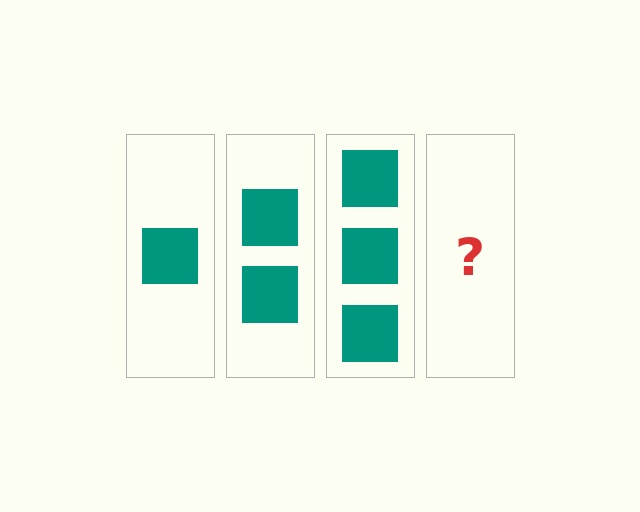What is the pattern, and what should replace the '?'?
The pattern is that each step adds one more square. The '?' should be 4 squares.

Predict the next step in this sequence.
The next step is 4 squares.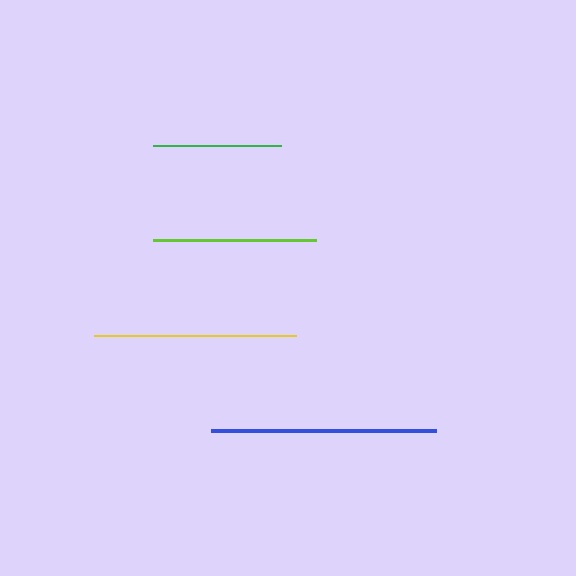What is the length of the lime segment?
The lime segment is approximately 163 pixels long.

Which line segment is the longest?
The blue line is the longest at approximately 225 pixels.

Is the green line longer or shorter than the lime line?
The lime line is longer than the green line.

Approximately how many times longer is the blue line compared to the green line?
The blue line is approximately 1.8 times the length of the green line.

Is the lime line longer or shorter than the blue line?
The blue line is longer than the lime line.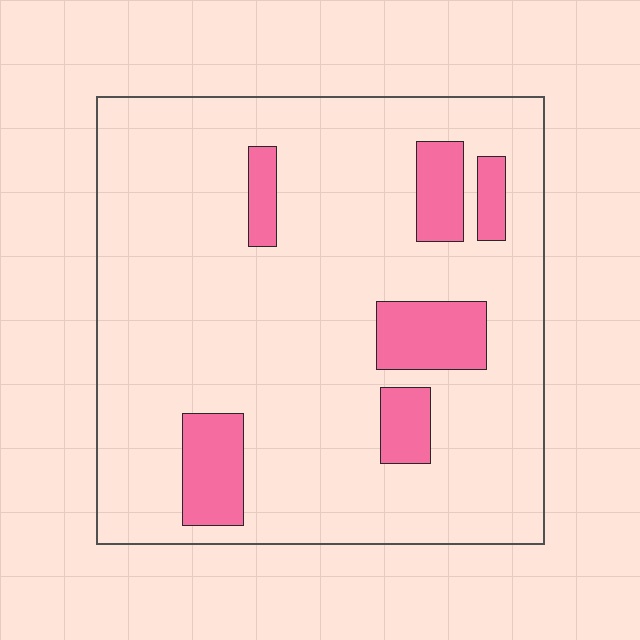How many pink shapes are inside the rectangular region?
6.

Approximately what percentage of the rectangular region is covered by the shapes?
Approximately 15%.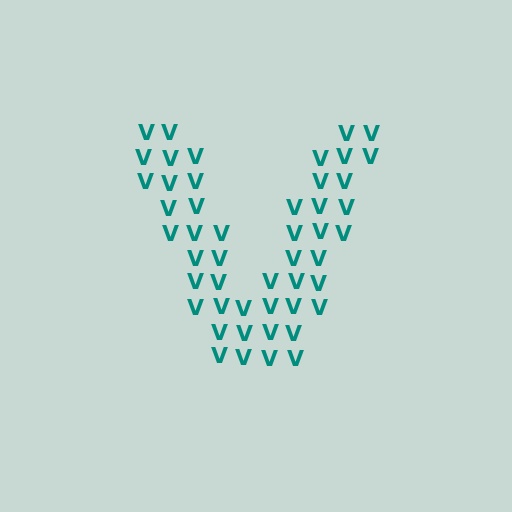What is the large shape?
The large shape is the letter V.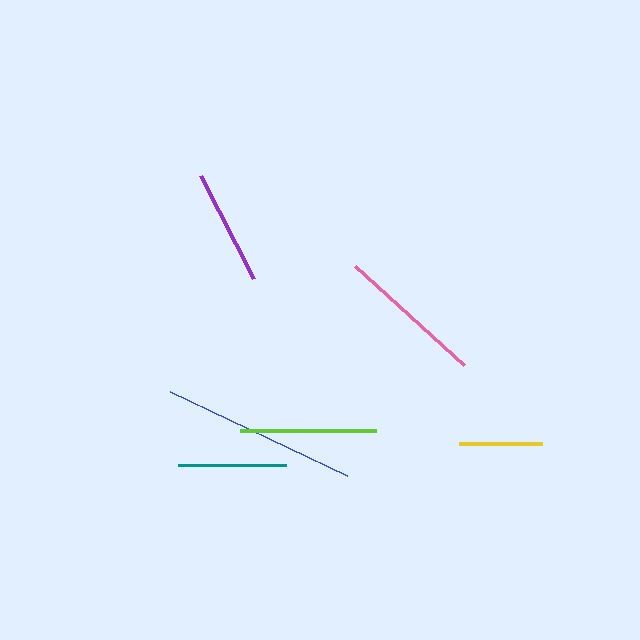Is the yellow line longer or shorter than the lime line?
The lime line is longer than the yellow line.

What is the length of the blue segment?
The blue segment is approximately 197 pixels long.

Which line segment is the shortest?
The yellow line is the shortest at approximately 83 pixels.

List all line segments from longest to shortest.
From longest to shortest: blue, pink, lime, purple, teal, yellow.